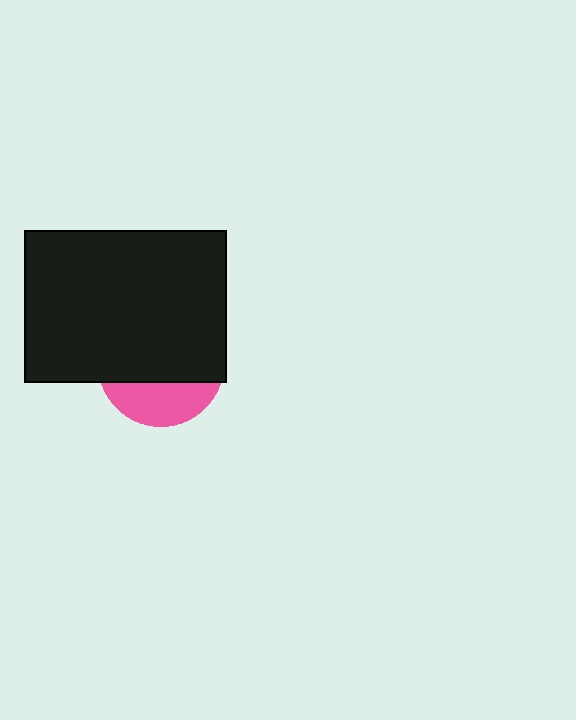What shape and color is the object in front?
The object in front is a black rectangle.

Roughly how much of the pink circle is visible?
A small part of it is visible (roughly 31%).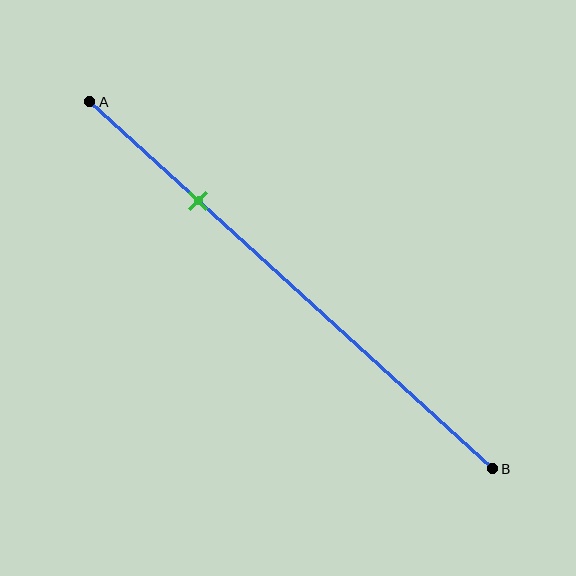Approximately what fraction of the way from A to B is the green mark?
The green mark is approximately 25% of the way from A to B.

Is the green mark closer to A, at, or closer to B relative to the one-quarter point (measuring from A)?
The green mark is approximately at the one-quarter point of segment AB.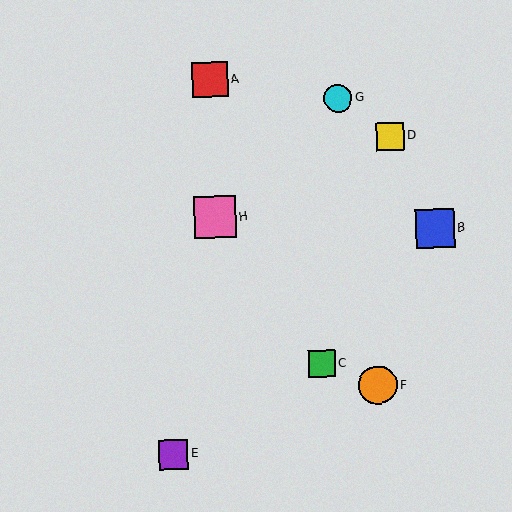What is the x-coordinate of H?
Object H is at x≈215.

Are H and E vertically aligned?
No, H is at x≈215 and E is at x≈173.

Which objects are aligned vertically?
Objects A, H are aligned vertically.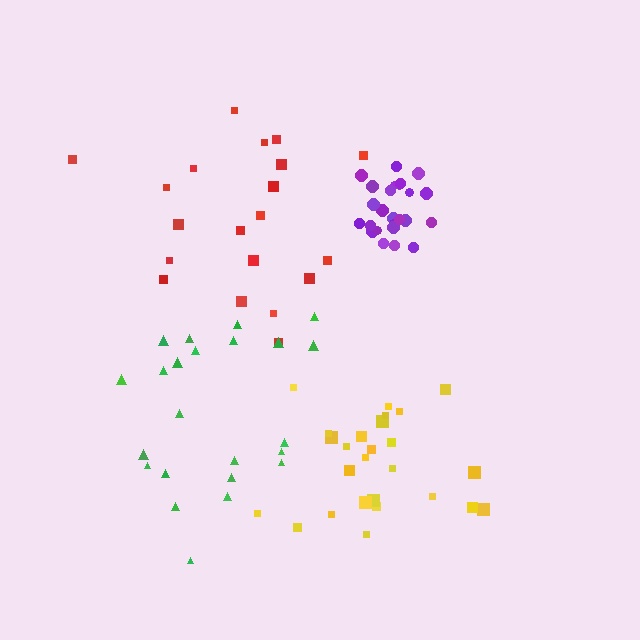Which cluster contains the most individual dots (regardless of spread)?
Purple (26).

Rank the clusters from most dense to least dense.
purple, yellow, green, red.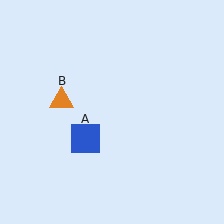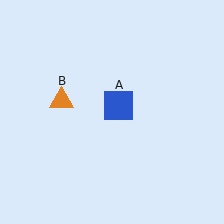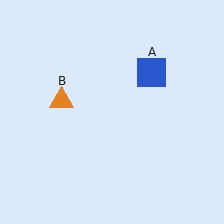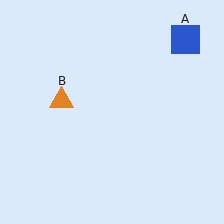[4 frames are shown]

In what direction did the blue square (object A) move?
The blue square (object A) moved up and to the right.